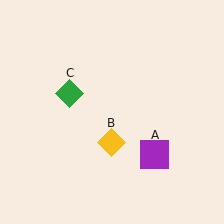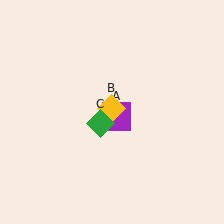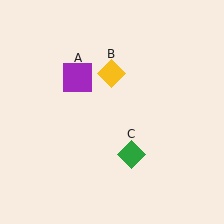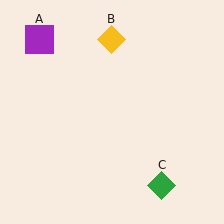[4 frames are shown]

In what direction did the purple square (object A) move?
The purple square (object A) moved up and to the left.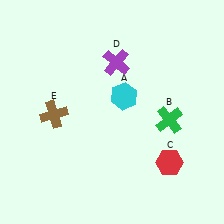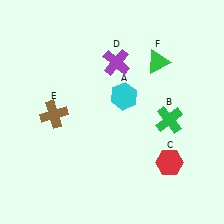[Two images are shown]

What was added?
A green triangle (F) was added in Image 2.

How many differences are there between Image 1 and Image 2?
There is 1 difference between the two images.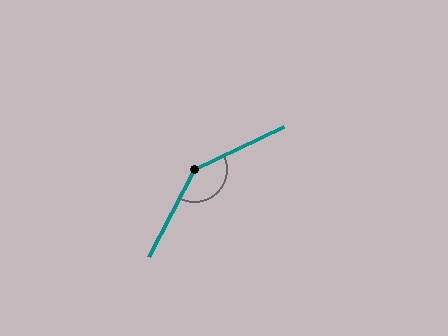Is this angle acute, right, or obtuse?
It is obtuse.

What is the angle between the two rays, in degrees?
Approximately 143 degrees.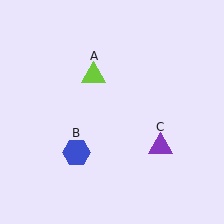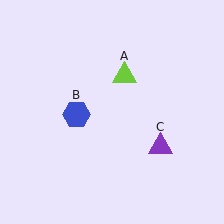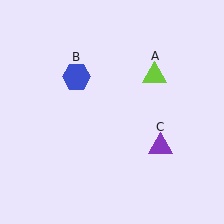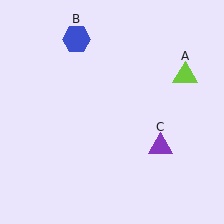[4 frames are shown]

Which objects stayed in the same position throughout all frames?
Purple triangle (object C) remained stationary.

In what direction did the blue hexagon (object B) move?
The blue hexagon (object B) moved up.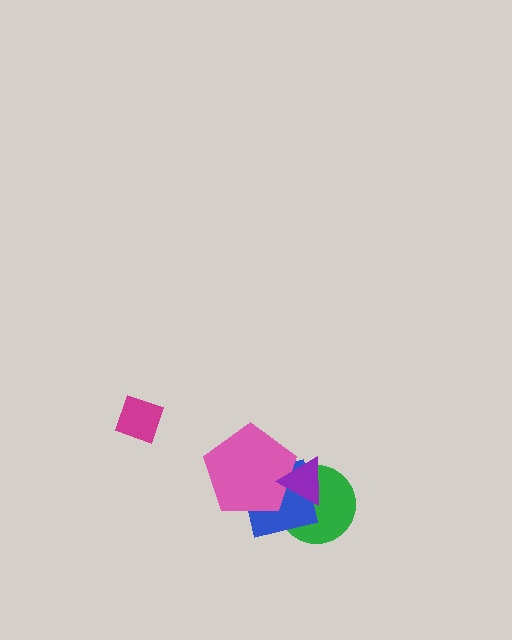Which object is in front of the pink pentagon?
The purple triangle is in front of the pink pentagon.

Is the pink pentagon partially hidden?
Yes, it is partially covered by another shape.